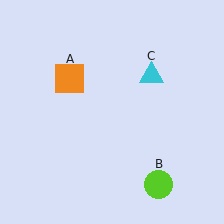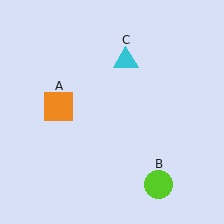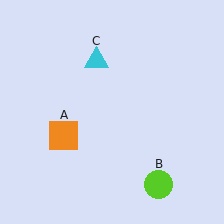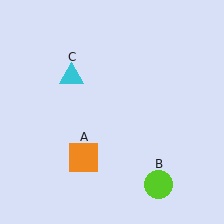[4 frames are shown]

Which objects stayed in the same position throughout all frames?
Lime circle (object B) remained stationary.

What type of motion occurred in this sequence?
The orange square (object A), cyan triangle (object C) rotated counterclockwise around the center of the scene.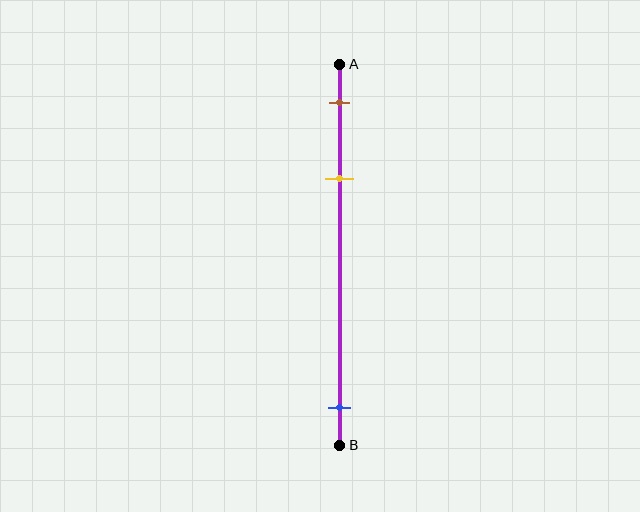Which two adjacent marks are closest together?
The brown and yellow marks are the closest adjacent pair.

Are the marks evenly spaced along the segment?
No, the marks are not evenly spaced.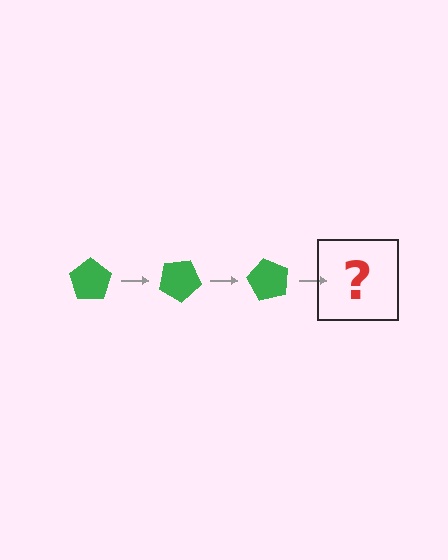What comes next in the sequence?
The next element should be a green pentagon rotated 90 degrees.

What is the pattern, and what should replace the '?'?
The pattern is that the pentagon rotates 30 degrees each step. The '?' should be a green pentagon rotated 90 degrees.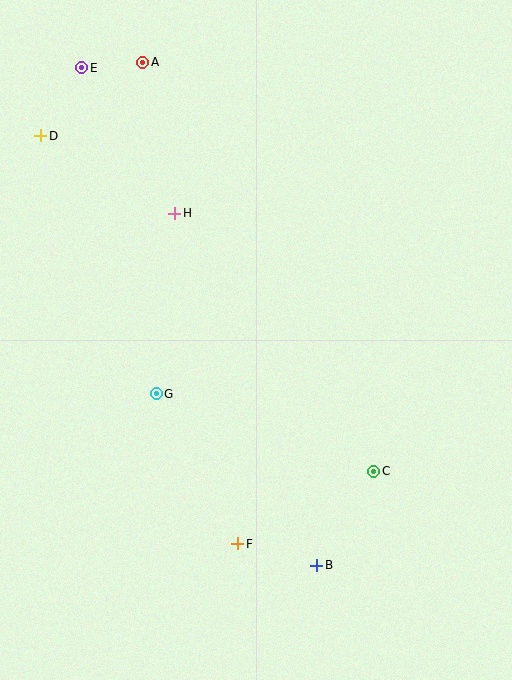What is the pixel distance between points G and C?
The distance between G and C is 231 pixels.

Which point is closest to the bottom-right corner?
Point B is closest to the bottom-right corner.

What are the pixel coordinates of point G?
Point G is at (156, 394).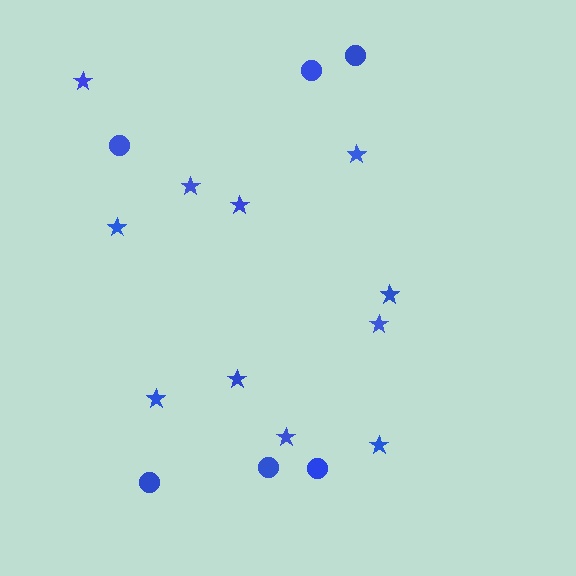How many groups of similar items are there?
There are 2 groups: one group of circles (6) and one group of stars (11).